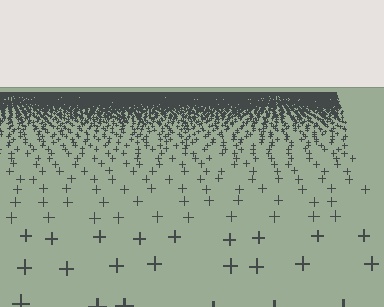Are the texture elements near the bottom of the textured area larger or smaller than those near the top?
Larger. Near the bottom, elements are closer to the viewer and appear at a bigger on-screen size.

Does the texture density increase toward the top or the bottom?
Density increases toward the top.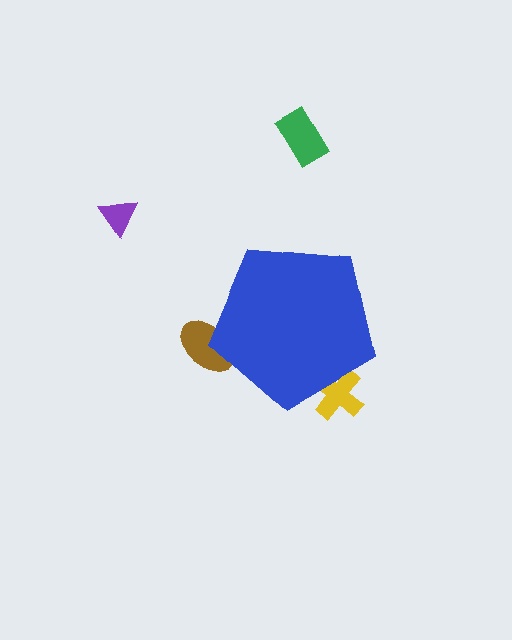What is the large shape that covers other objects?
A blue pentagon.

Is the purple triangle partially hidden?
No, the purple triangle is fully visible.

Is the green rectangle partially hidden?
No, the green rectangle is fully visible.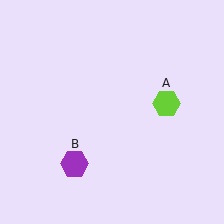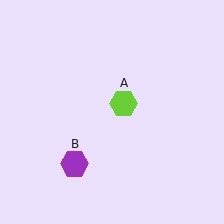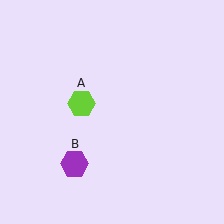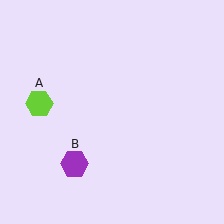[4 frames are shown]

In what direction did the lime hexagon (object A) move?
The lime hexagon (object A) moved left.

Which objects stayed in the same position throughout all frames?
Purple hexagon (object B) remained stationary.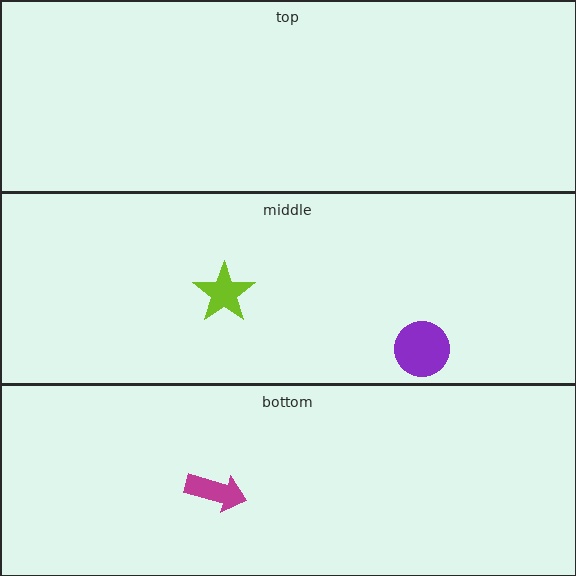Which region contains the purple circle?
The middle region.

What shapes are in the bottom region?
The magenta arrow.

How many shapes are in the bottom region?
1.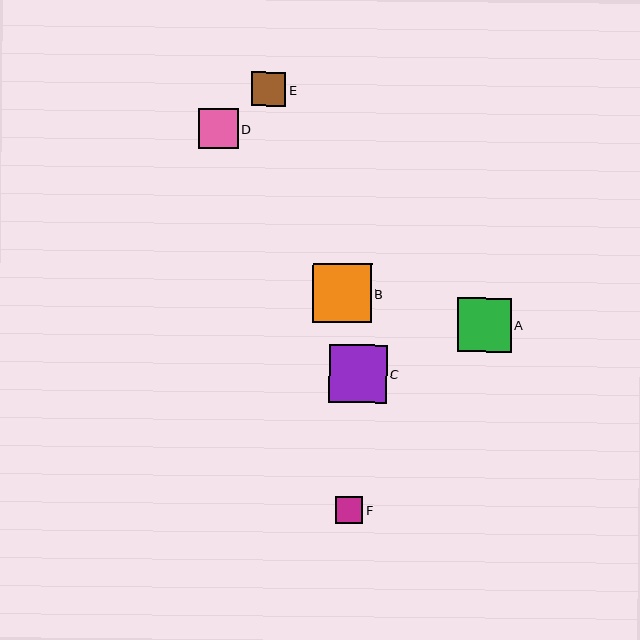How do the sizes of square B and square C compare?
Square B and square C are approximately the same size.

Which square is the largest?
Square B is the largest with a size of approximately 59 pixels.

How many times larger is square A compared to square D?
Square A is approximately 1.3 times the size of square D.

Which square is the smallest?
Square F is the smallest with a size of approximately 27 pixels.